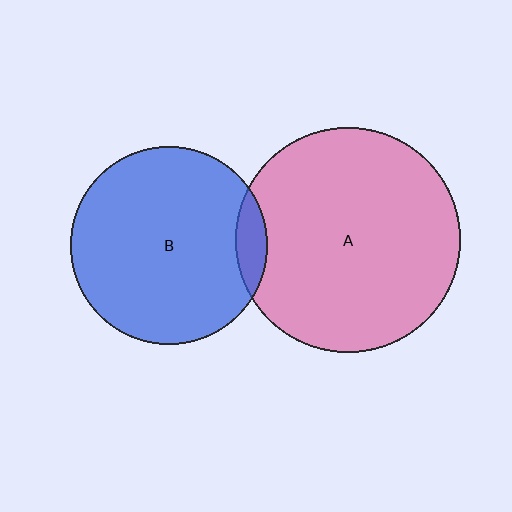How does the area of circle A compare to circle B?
Approximately 1.3 times.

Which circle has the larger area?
Circle A (pink).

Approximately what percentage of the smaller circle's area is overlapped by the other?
Approximately 10%.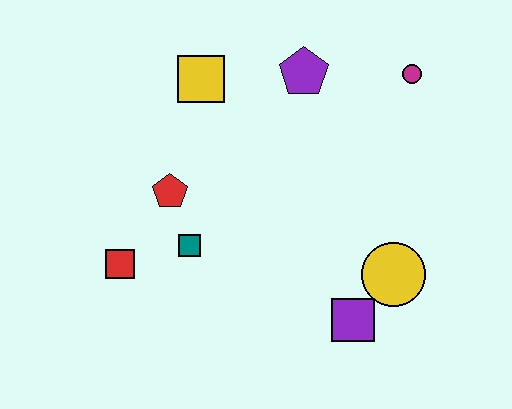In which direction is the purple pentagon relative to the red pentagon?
The purple pentagon is to the right of the red pentagon.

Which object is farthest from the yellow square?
The purple square is farthest from the yellow square.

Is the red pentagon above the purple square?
Yes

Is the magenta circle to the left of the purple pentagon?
No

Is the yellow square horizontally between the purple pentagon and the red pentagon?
Yes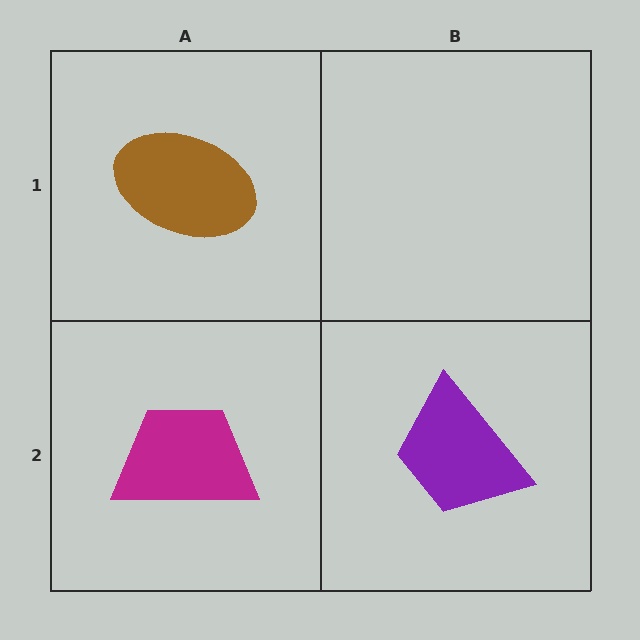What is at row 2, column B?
A purple trapezoid.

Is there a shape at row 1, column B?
No, that cell is empty.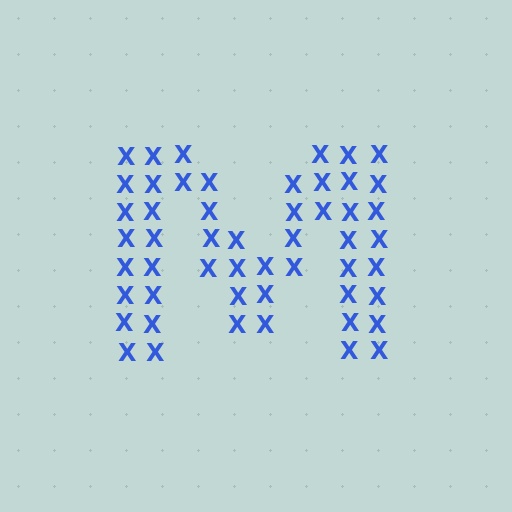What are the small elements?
The small elements are letter X's.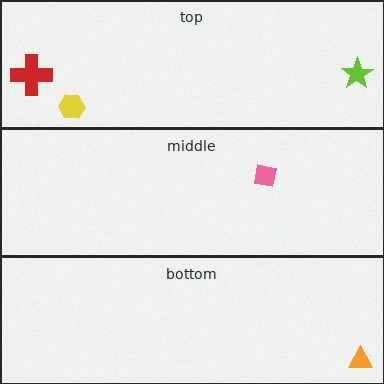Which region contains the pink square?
The middle region.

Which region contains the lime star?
The top region.